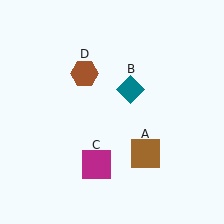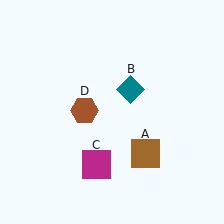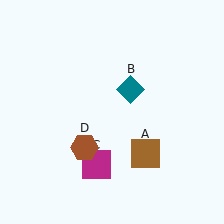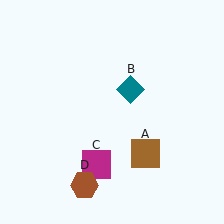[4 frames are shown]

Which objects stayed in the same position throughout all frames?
Brown square (object A) and teal diamond (object B) and magenta square (object C) remained stationary.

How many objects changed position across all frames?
1 object changed position: brown hexagon (object D).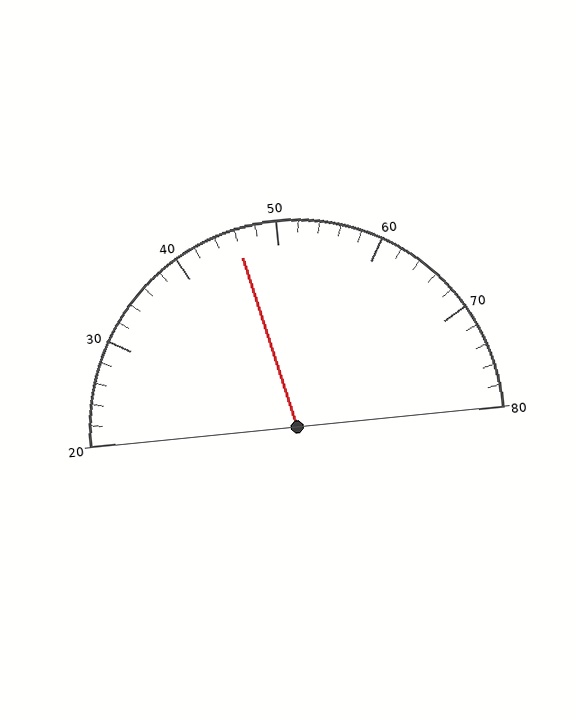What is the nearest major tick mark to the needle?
The nearest major tick mark is 50.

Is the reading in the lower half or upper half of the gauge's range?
The reading is in the lower half of the range (20 to 80).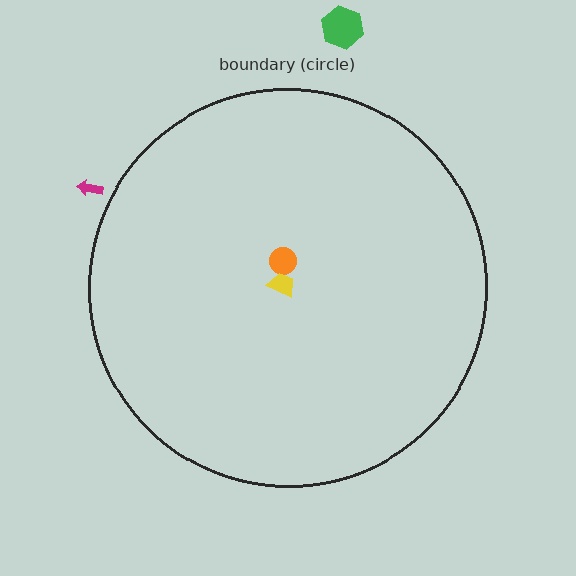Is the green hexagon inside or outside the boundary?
Outside.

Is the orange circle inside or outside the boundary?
Inside.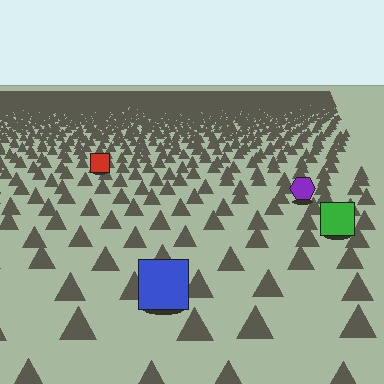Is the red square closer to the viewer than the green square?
No. The green square is closer — you can tell from the texture gradient: the ground texture is coarser near it.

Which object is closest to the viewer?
The blue square is closest. The texture marks near it are larger and more spread out.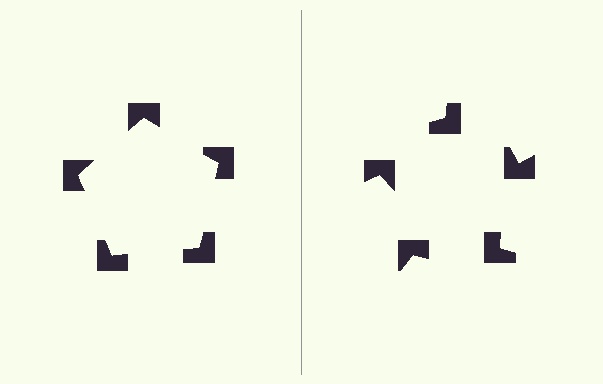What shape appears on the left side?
An illusory pentagon.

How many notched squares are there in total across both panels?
10 — 5 on each side.